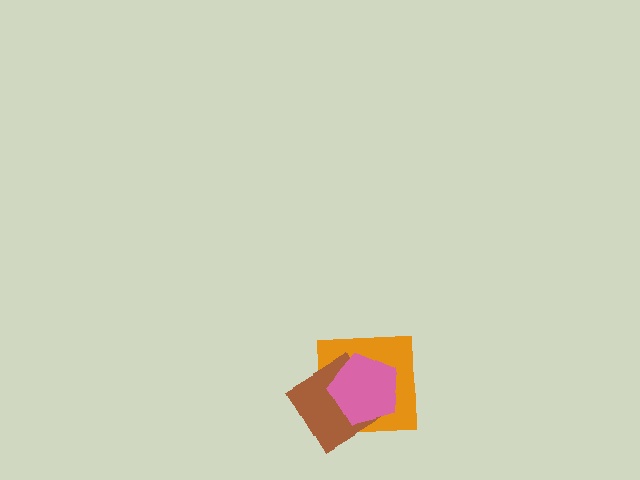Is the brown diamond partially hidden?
Yes, it is partially covered by another shape.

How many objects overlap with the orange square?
2 objects overlap with the orange square.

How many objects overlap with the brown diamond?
2 objects overlap with the brown diamond.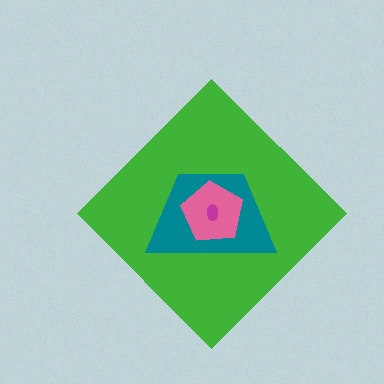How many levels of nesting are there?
4.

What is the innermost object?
The magenta ellipse.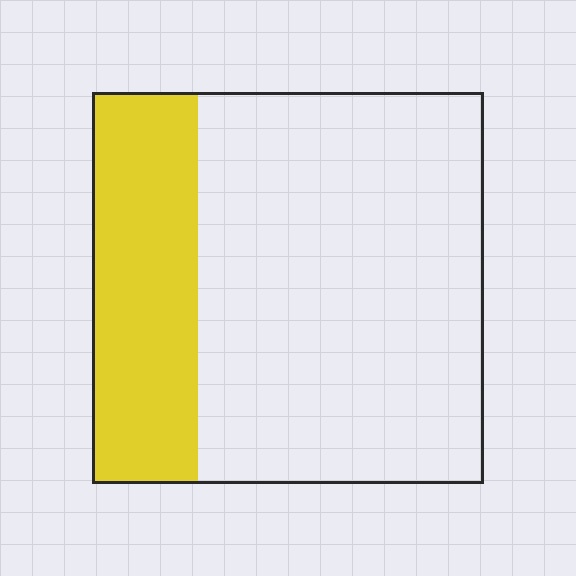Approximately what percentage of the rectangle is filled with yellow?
Approximately 25%.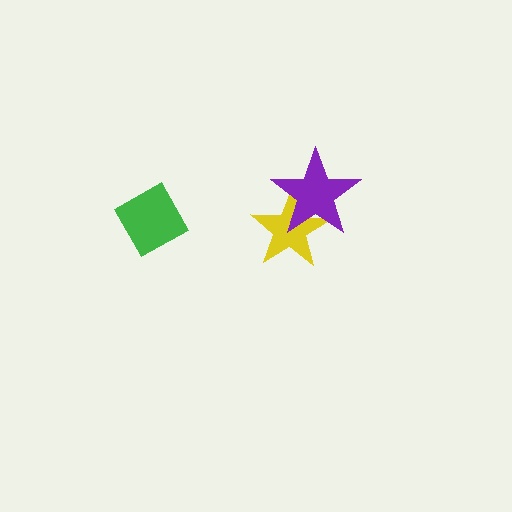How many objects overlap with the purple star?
1 object overlaps with the purple star.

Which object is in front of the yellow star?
The purple star is in front of the yellow star.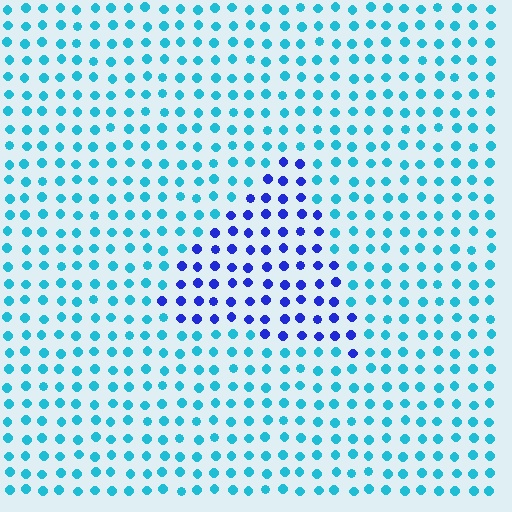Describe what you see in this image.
The image is filled with small cyan elements in a uniform arrangement. A triangle-shaped region is visible where the elements are tinted to a slightly different hue, forming a subtle color boundary.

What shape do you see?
I see a triangle.